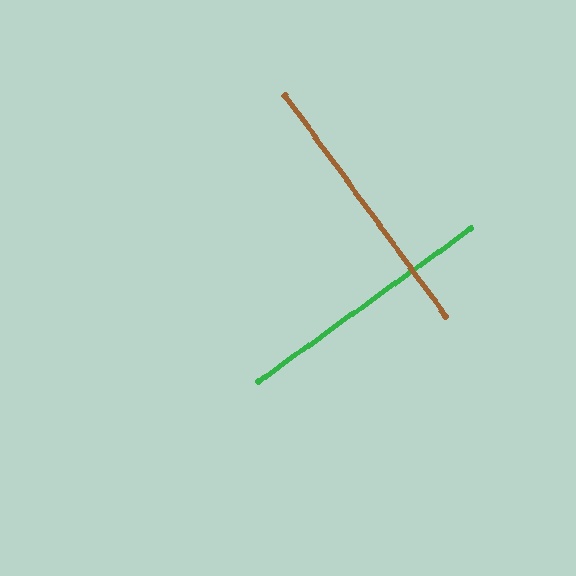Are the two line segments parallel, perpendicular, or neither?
Perpendicular — they meet at approximately 90°.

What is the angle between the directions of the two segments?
Approximately 90 degrees.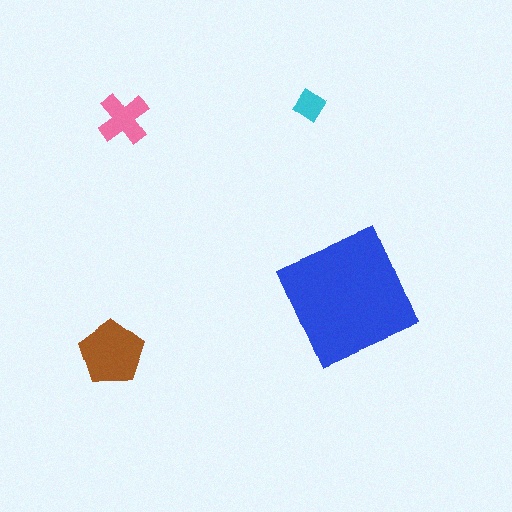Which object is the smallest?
The cyan diamond.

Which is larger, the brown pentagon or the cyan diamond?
The brown pentagon.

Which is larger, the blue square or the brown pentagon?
The blue square.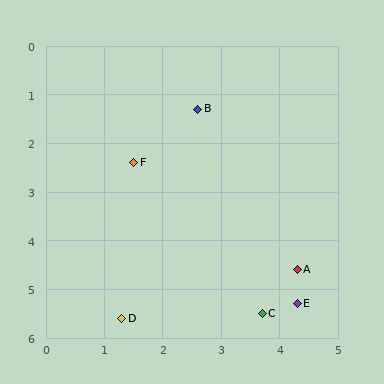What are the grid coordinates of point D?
Point D is at approximately (1.3, 5.6).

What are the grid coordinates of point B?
Point B is at approximately (2.6, 1.3).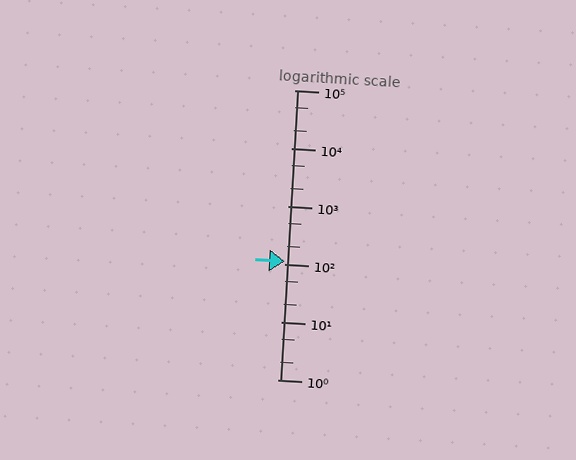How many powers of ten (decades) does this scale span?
The scale spans 5 decades, from 1 to 100000.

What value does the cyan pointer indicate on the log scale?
The pointer indicates approximately 110.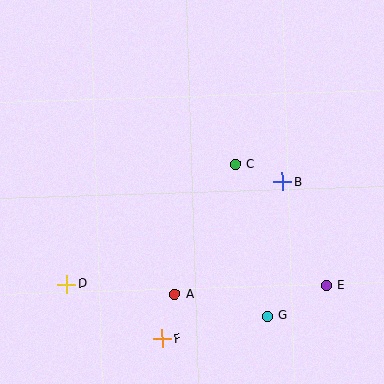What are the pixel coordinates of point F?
Point F is at (163, 339).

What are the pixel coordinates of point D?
Point D is at (66, 284).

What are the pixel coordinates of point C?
Point C is at (235, 164).